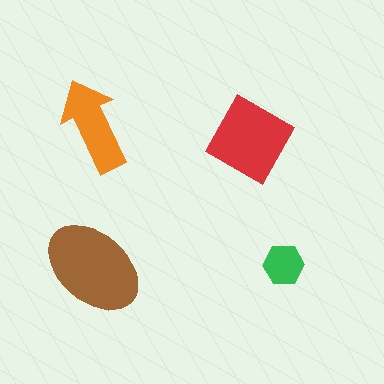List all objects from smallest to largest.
The green hexagon, the orange arrow, the red diamond, the brown ellipse.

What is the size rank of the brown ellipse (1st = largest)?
1st.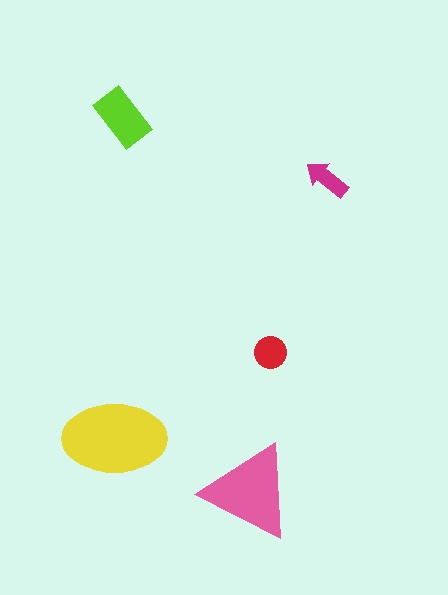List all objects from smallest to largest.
The magenta arrow, the red circle, the lime rectangle, the pink triangle, the yellow ellipse.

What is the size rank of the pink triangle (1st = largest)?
2nd.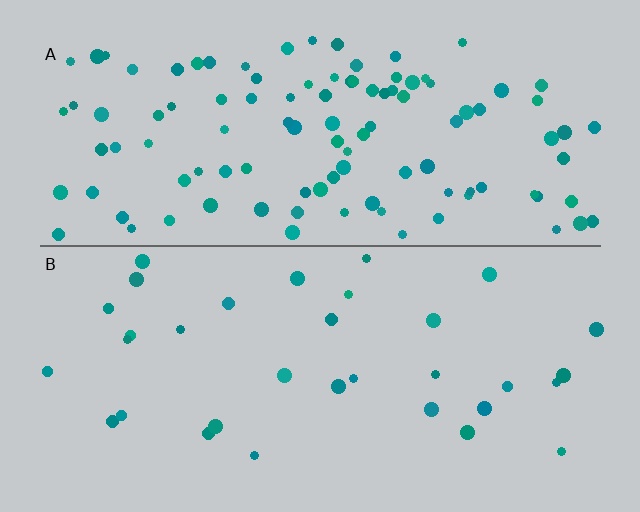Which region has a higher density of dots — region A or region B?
A (the top).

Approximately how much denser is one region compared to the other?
Approximately 3.4× — region A over region B.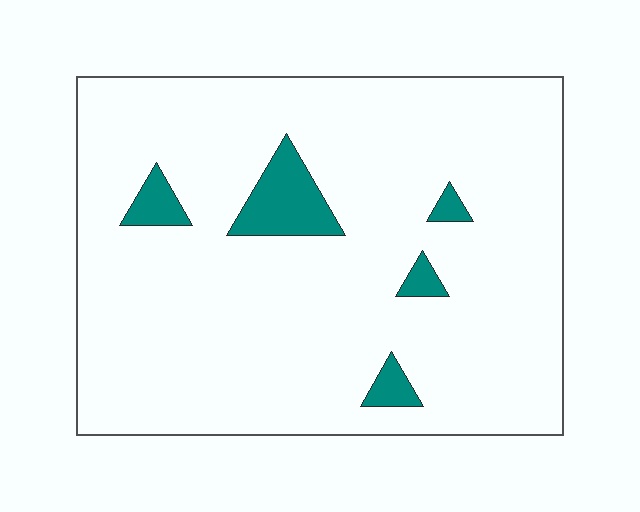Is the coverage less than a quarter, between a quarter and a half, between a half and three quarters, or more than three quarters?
Less than a quarter.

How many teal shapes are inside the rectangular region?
5.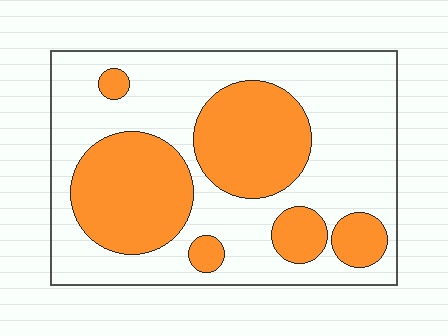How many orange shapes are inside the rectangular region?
6.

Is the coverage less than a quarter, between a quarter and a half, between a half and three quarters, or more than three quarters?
Between a quarter and a half.